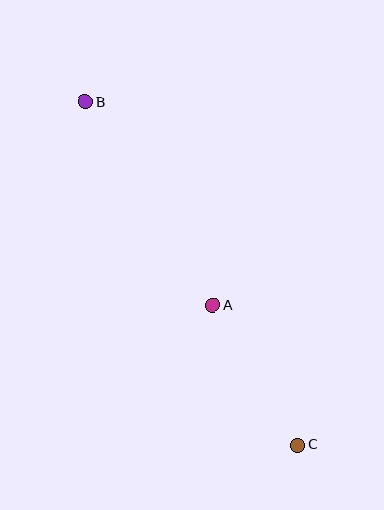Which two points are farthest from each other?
Points B and C are farthest from each other.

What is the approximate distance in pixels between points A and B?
The distance between A and B is approximately 240 pixels.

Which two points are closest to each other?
Points A and C are closest to each other.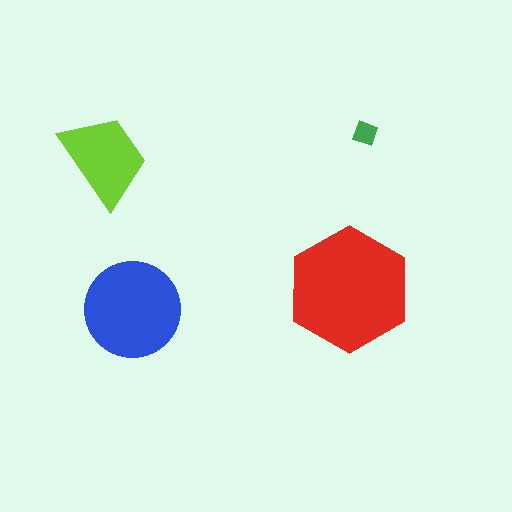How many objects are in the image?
There are 4 objects in the image.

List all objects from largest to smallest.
The red hexagon, the blue circle, the lime trapezoid, the green diamond.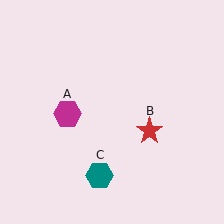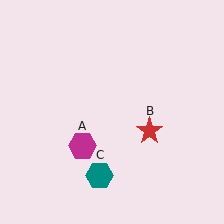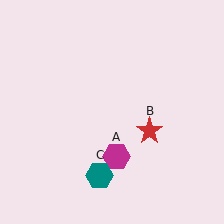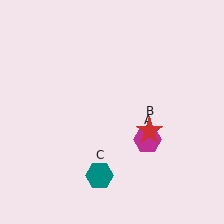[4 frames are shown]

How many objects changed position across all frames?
1 object changed position: magenta hexagon (object A).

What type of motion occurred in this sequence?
The magenta hexagon (object A) rotated counterclockwise around the center of the scene.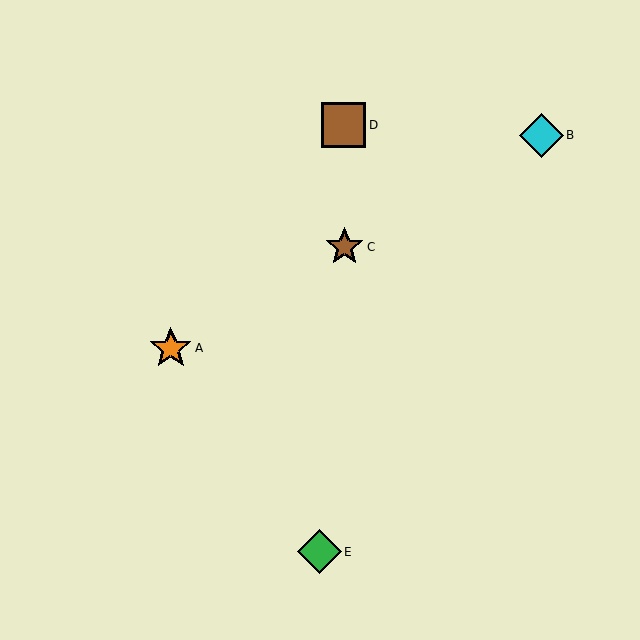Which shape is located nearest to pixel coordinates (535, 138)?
The cyan diamond (labeled B) at (542, 135) is nearest to that location.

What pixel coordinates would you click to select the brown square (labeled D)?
Click at (343, 125) to select the brown square D.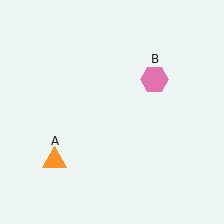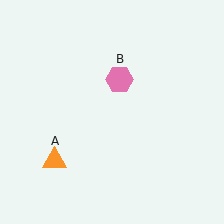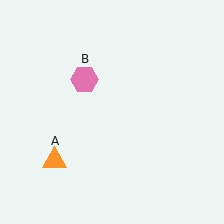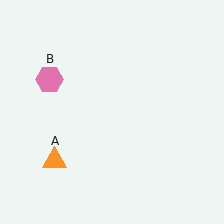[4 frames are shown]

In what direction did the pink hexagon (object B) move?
The pink hexagon (object B) moved left.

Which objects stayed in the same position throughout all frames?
Orange triangle (object A) remained stationary.